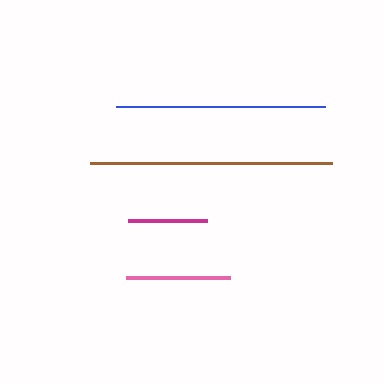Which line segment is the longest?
The brown line is the longest at approximately 242 pixels.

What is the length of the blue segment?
The blue segment is approximately 209 pixels long.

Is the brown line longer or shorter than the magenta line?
The brown line is longer than the magenta line.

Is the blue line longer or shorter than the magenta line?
The blue line is longer than the magenta line.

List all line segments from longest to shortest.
From longest to shortest: brown, blue, pink, magenta.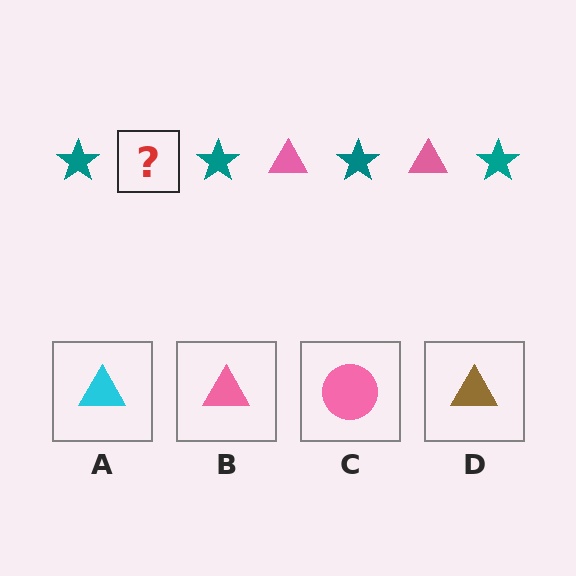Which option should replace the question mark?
Option B.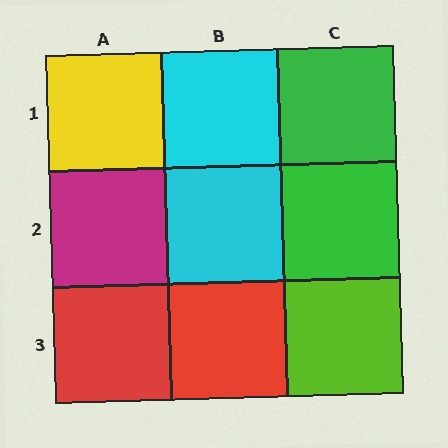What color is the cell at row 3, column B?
Red.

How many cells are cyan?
2 cells are cyan.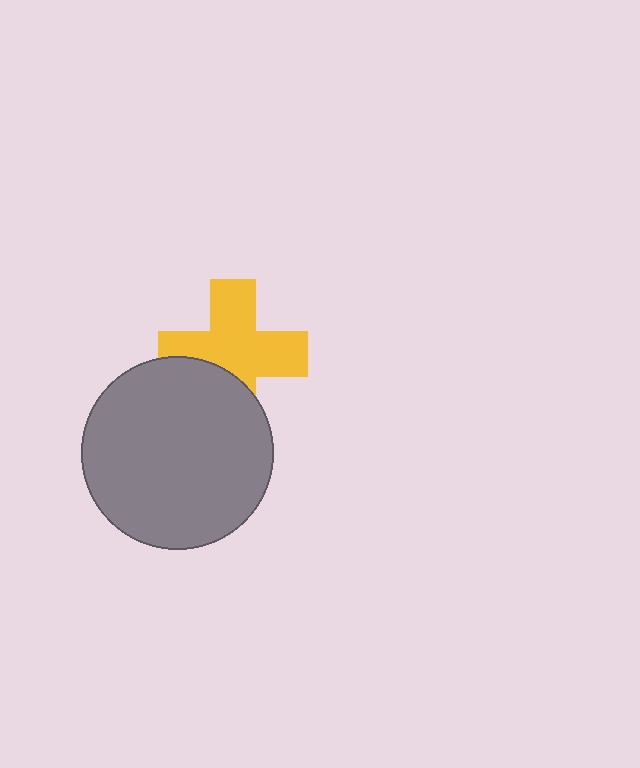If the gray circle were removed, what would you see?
You would see the complete yellow cross.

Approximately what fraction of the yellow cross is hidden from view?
Roughly 30% of the yellow cross is hidden behind the gray circle.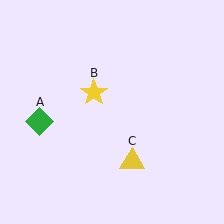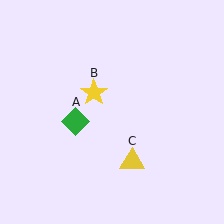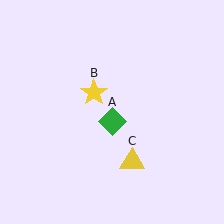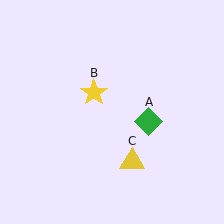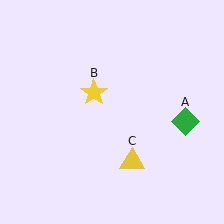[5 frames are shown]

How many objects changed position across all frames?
1 object changed position: green diamond (object A).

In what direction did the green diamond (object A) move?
The green diamond (object A) moved right.